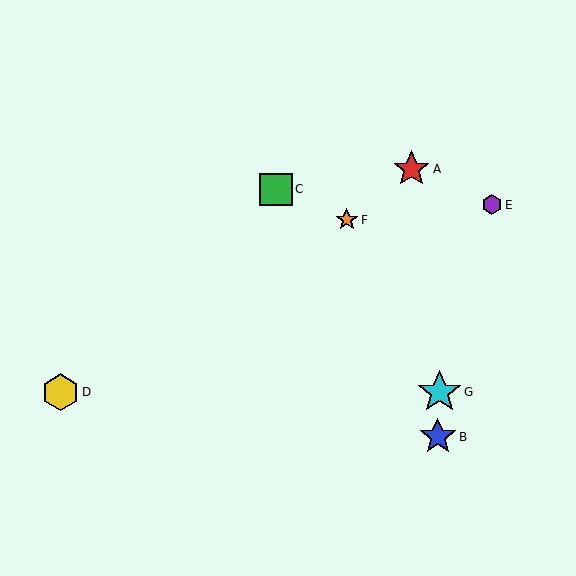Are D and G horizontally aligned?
Yes, both are at y≈392.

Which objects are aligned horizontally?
Objects D, G are aligned horizontally.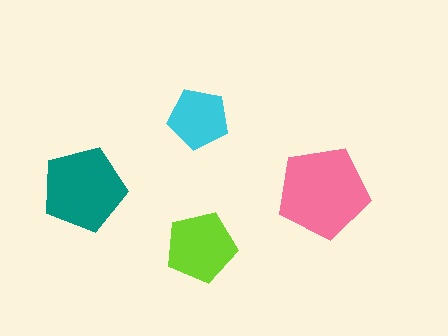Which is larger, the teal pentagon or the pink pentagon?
The pink one.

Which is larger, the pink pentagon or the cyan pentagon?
The pink one.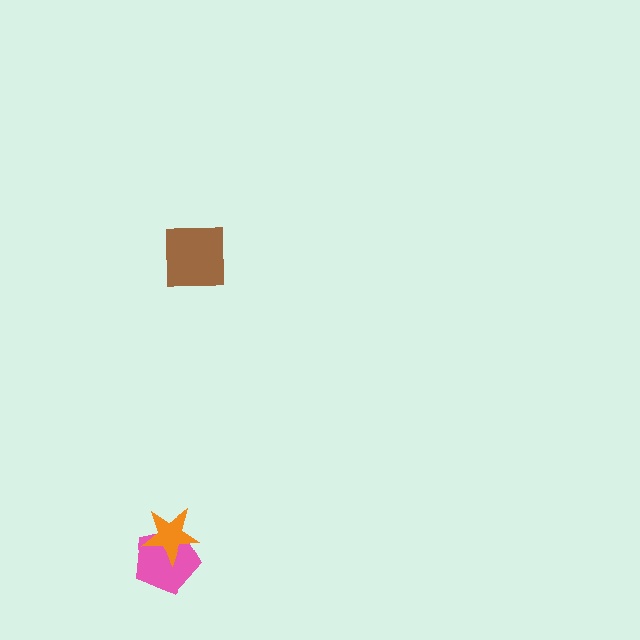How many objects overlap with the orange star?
1 object overlaps with the orange star.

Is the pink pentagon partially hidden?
Yes, it is partially covered by another shape.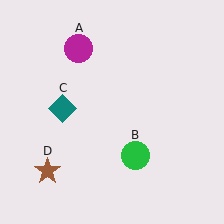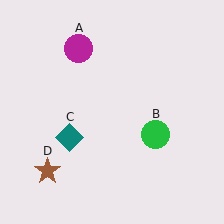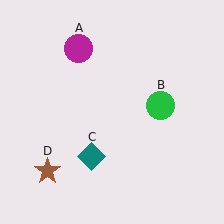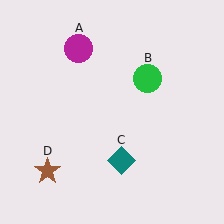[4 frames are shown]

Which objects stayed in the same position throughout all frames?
Magenta circle (object A) and brown star (object D) remained stationary.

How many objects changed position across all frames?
2 objects changed position: green circle (object B), teal diamond (object C).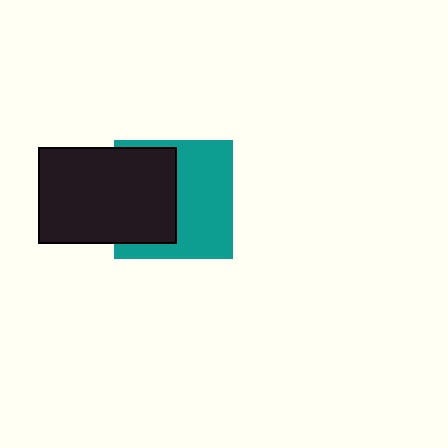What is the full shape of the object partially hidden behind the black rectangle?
The partially hidden object is a teal square.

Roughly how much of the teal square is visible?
About half of it is visible (roughly 57%).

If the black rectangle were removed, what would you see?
You would see the complete teal square.